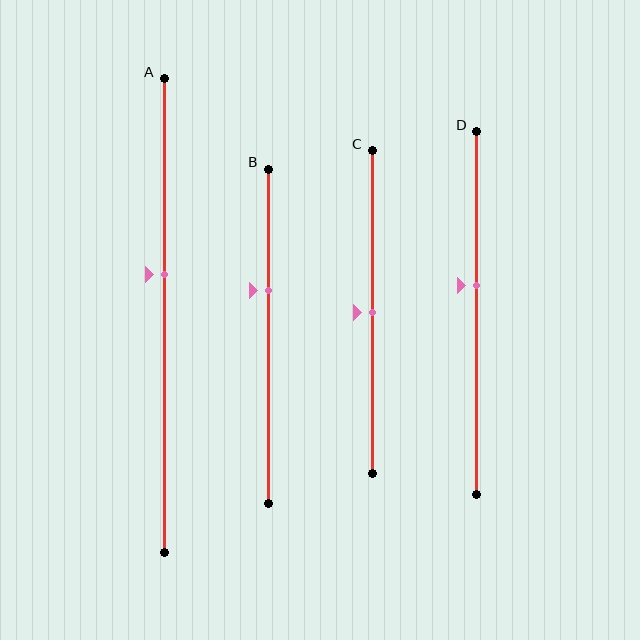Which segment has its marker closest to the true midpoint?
Segment C has its marker closest to the true midpoint.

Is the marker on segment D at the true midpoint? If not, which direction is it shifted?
No, the marker on segment D is shifted upward by about 8% of the segment length.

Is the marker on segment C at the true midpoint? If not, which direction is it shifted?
Yes, the marker on segment C is at the true midpoint.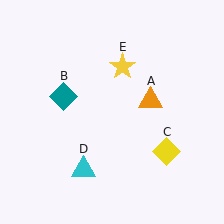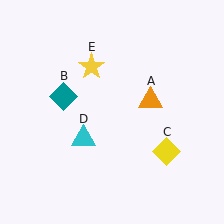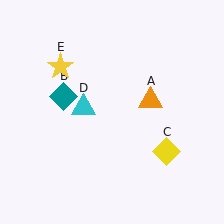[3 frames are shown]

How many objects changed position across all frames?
2 objects changed position: cyan triangle (object D), yellow star (object E).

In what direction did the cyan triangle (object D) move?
The cyan triangle (object D) moved up.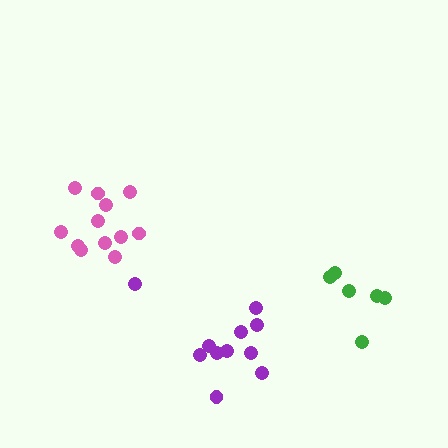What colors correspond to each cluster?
The clusters are colored: purple, green, pink.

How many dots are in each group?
Group 1: 11 dots, Group 2: 6 dots, Group 3: 12 dots (29 total).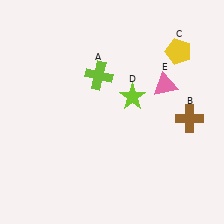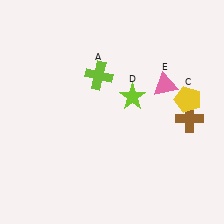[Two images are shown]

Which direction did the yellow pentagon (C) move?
The yellow pentagon (C) moved down.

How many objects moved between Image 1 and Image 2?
1 object moved between the two images.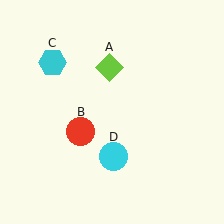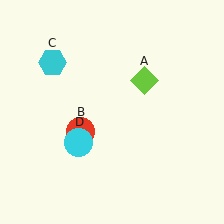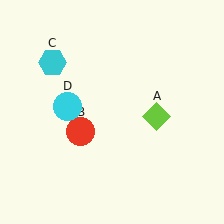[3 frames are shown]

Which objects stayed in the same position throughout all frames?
Red circle (object B) and cyan hexagon (object C) remained stationary.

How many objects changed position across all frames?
2 objects changed position: lime diamond (object A), cyan circle (object D).